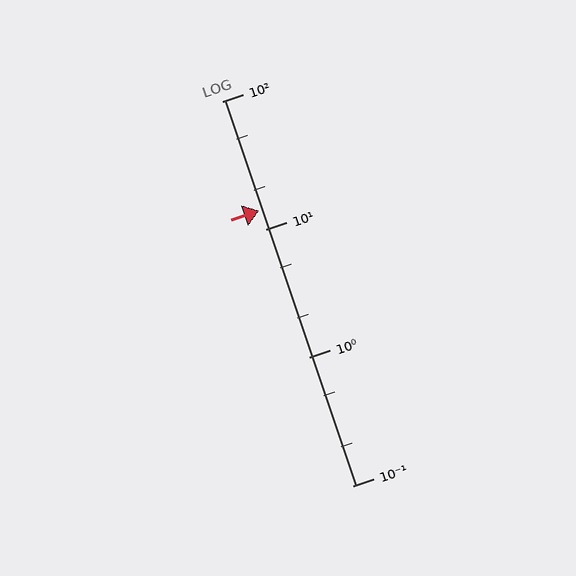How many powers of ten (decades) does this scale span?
The scale spans 3 decades, from 0.1 to 100.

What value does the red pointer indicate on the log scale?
The pointer indicates approximately 14.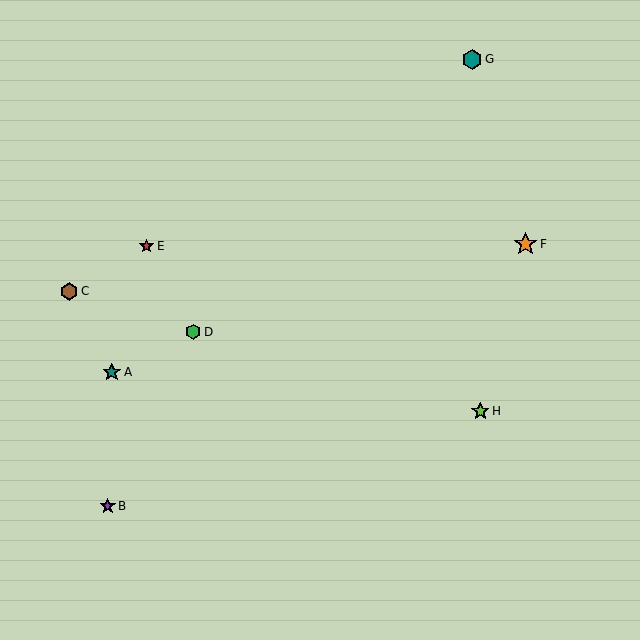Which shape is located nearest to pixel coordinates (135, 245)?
The red star (labeled E) at (147, 246) is nearest to that location.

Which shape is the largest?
The orange star (labeled F) is the largest.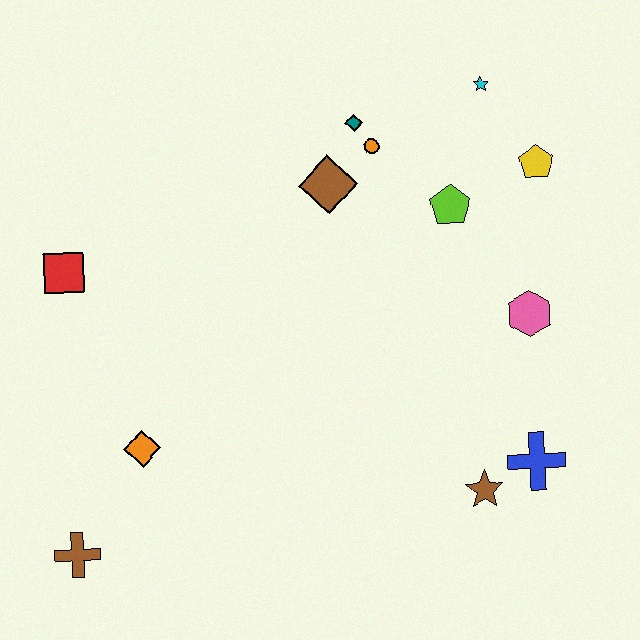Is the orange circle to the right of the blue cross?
No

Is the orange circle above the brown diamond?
Yes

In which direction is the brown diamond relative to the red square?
The brown diamond is to the right of the red square.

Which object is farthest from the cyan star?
The brown cross is farthest from the cyan star.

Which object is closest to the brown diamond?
The orange circle is closest to the brown diamond.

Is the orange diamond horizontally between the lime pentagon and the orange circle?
No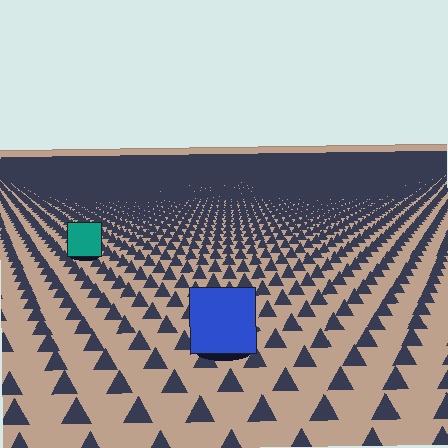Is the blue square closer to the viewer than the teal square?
Yes. The blue square is closer — you can tell from the texture gradient: the ground texture is coarser near it.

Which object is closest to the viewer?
The blue square is closest. The texture marks near it are larger and more spread out.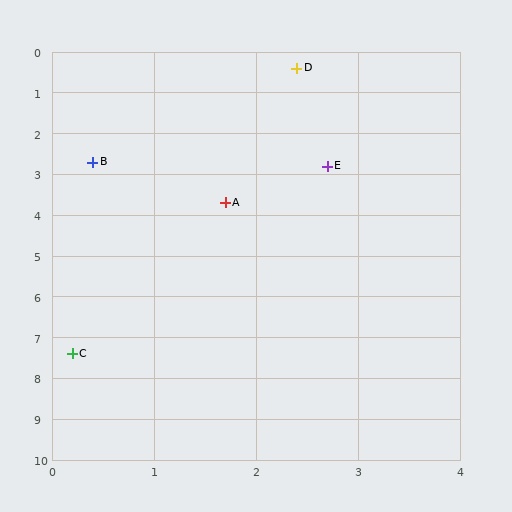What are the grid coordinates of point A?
Point A is at approximately (1.7, 3.7).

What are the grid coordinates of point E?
Point E is at approximately (2.7, 2.8).